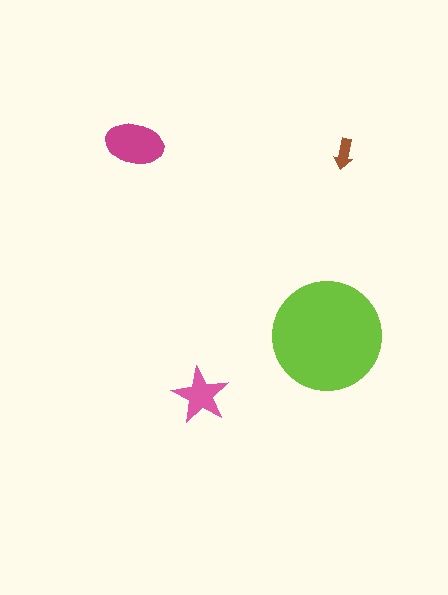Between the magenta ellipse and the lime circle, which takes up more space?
The lime circle.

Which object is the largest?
The lime circle.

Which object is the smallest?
The brown arrow.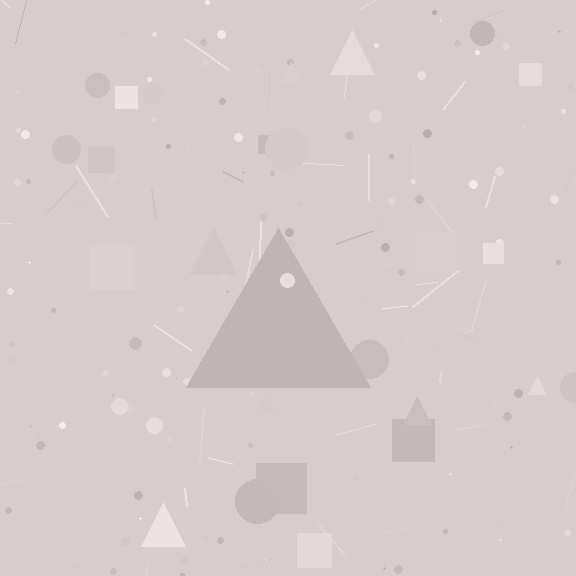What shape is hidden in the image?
A triangle is hidden in the image.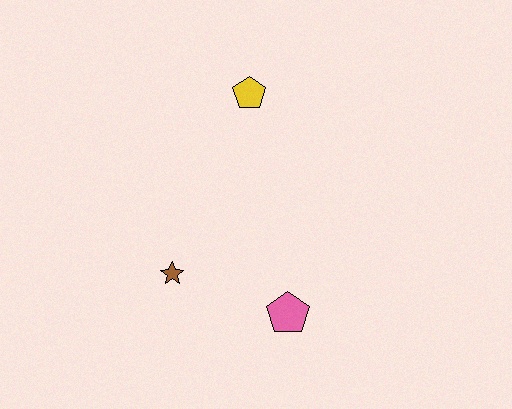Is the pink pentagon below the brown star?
Yes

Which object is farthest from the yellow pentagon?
The pink pentagon is farthest from the yellow pentagon.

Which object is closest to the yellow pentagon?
The brown star is closest to the yellow pentagon.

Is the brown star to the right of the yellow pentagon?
No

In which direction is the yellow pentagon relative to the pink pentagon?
The yellow pentagon is above the pink pentagon.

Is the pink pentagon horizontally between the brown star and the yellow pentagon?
No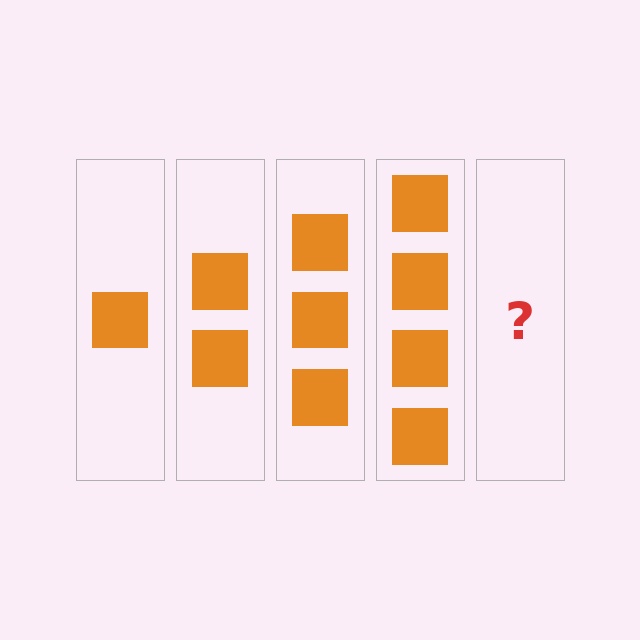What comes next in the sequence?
The next element should be 5 squares.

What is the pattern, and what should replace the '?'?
The pattern is that each step adds one more square. The '?' should be 5 squares.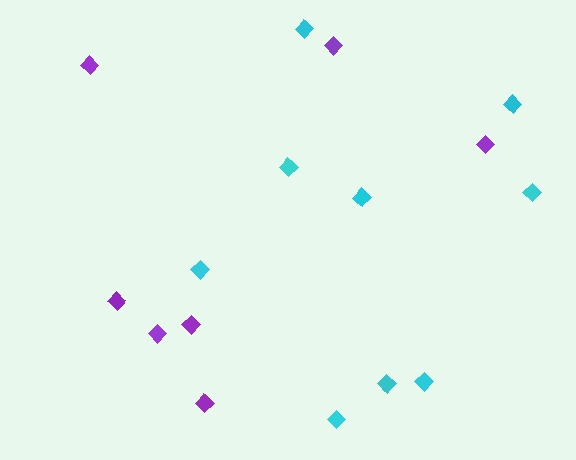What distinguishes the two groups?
There are 2 groups: one group of purple diamonds (7) and one group of cyan diamonds (9).